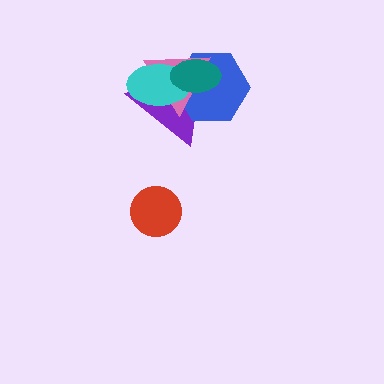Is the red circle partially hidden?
No, no other shape covers it.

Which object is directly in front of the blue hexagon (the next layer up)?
The pink triangle is directly in front of the blue hexagon.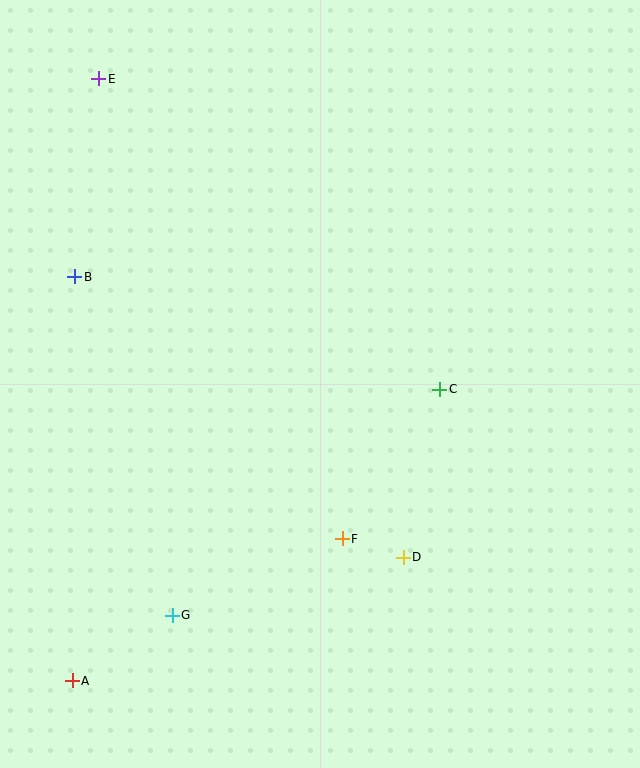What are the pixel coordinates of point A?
Point A is at (72, 681).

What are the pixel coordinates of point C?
Point C is at (440, 389).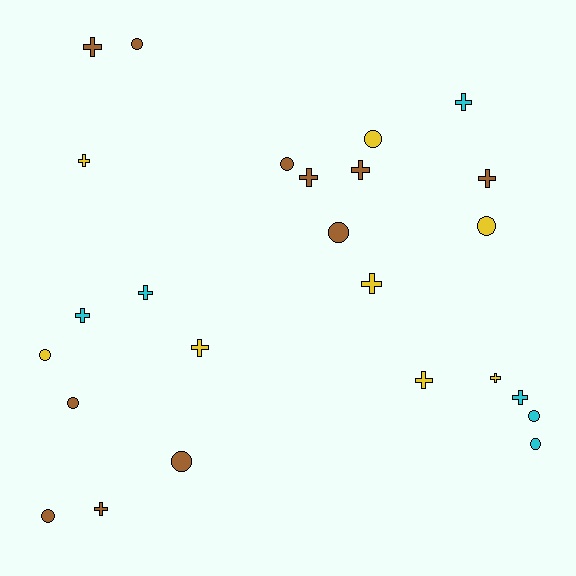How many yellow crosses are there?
There are 5 yellow crosses.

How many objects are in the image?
There are 25 objects.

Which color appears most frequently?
Brown, with 11 objects.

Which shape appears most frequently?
Cross, with 14 objects.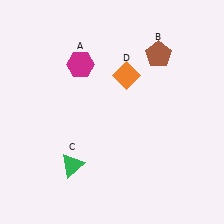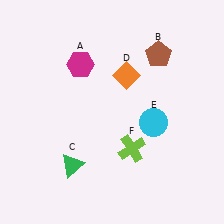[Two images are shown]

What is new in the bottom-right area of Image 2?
A lime cross (F) was added in the bottom-right area of Image 2.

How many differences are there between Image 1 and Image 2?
There are 2 differences between the two images.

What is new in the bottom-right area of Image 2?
A cyan circle (E) was added in the bottom-right area of Image 2.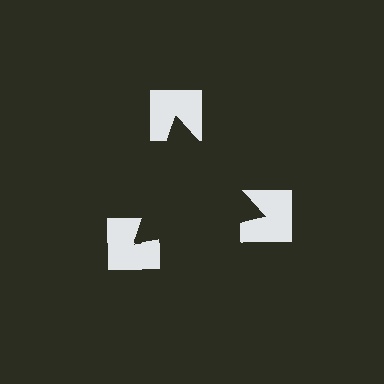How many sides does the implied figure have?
3 sides.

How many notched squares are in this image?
There are 3 — one at each vertex of the illusory triangle.